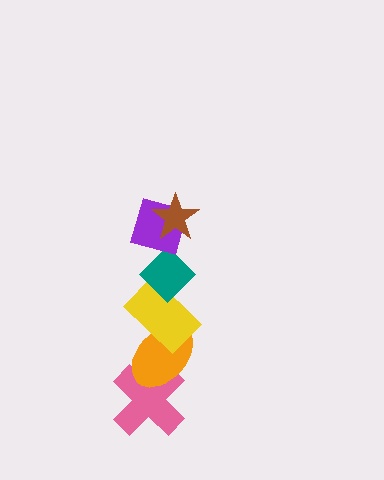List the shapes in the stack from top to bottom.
From top to bottom: the brown star, the purple diamond, the teal diamond, the yellow rectangle, the orange ellipse, the pink cross.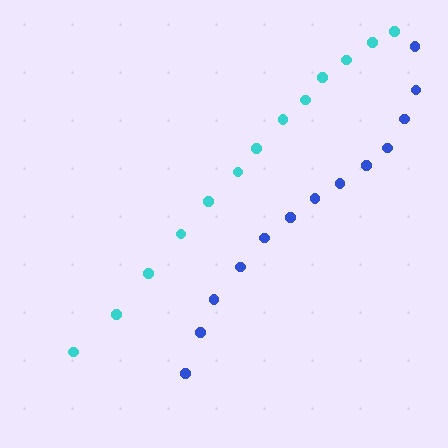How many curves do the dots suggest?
There are 2 distinct paths.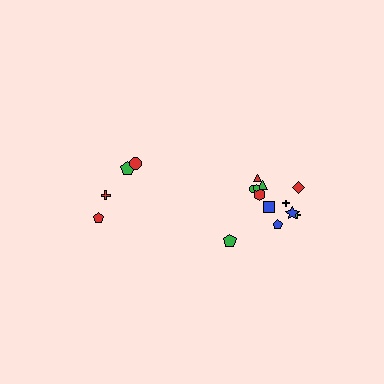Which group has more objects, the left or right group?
The right group.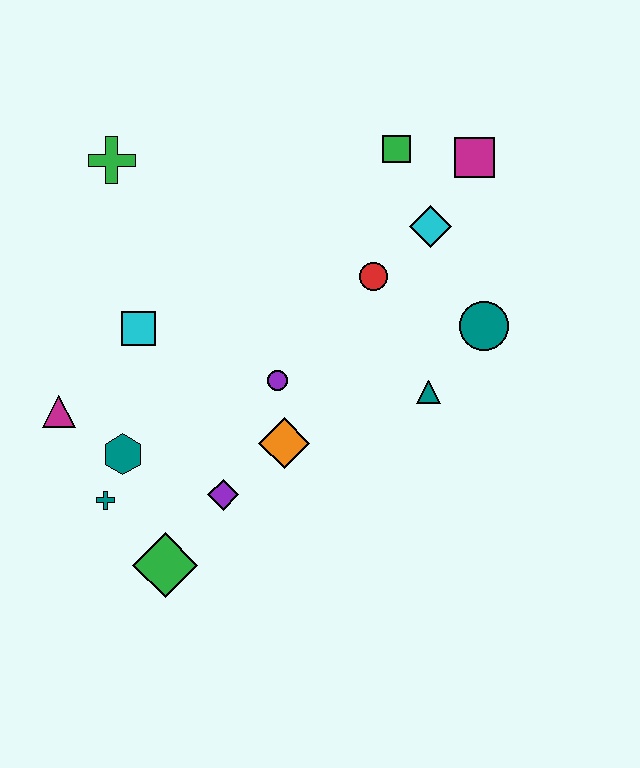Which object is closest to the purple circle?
The orange diamond is closest to the purple circle.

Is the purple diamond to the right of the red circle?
No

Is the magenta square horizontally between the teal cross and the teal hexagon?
No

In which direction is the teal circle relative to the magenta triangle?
The teal circle is to the right of the magenta triangle.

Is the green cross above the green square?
No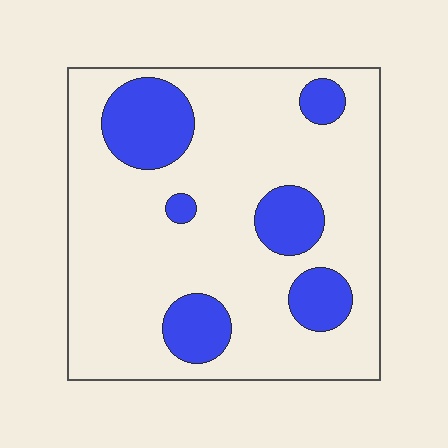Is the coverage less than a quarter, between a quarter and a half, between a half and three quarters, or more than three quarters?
Less than a quarter.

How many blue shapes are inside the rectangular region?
6.